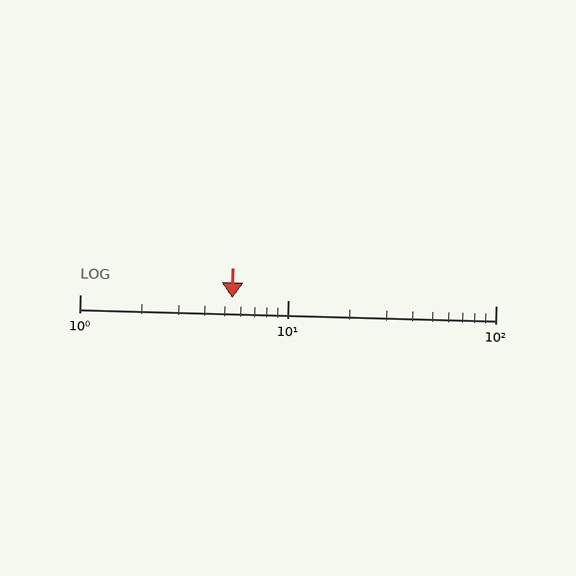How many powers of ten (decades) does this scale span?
The scale spans 2 decades, from 1 to 100.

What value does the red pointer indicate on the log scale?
The pointer indicates approximately 5.4.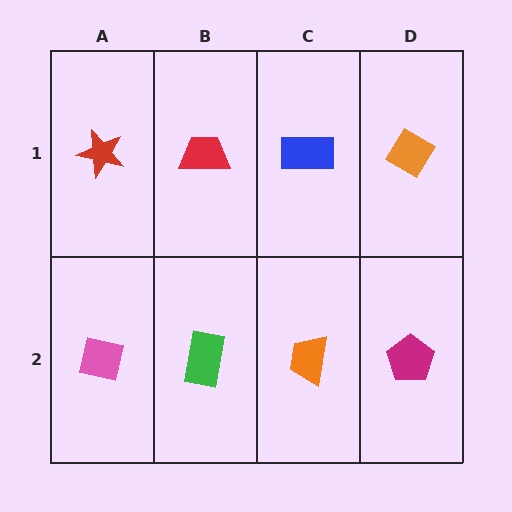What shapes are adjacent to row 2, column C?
A blue rectangle (row 1, column C), a green rectangle (row 2, column B), a magenta pentagon (row 2, column D).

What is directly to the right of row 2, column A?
A green rectangle.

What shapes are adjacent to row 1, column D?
A magenta pentagon (row 2, column D), a blue rectangle (row 1, column C).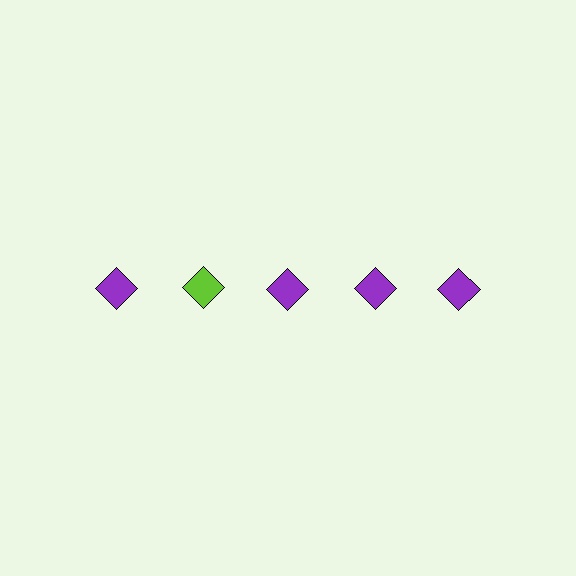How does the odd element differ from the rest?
It has a different color: lime instead of purple.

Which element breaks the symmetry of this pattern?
The lime diamond in the top row, second from left column breaks the symmetry. All other shapes are purple diamonds.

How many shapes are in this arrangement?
There are 5 shapes arranged in a grid pattern.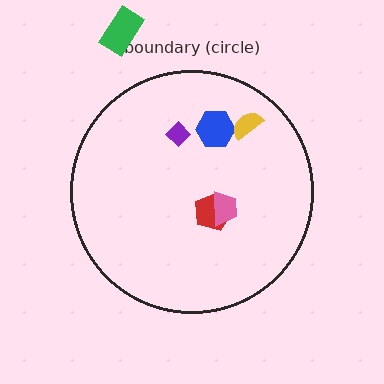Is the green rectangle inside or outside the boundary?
Outside.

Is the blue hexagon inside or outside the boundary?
Inside.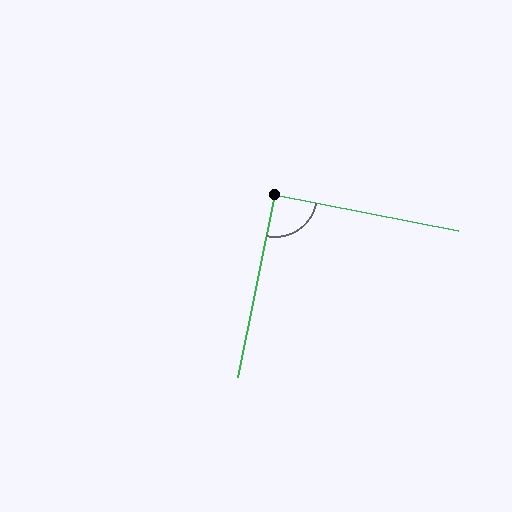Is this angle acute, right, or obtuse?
It is approximately a right angle.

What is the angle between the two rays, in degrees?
Approximately 91 degrees.